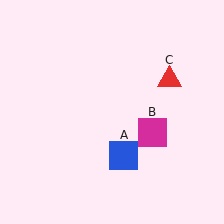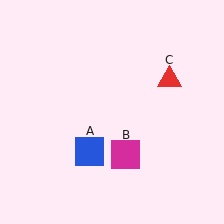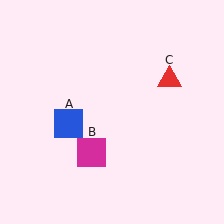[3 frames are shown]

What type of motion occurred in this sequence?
The blue square (object A), magenta square (object B) rotated clockwise around the center of the scene.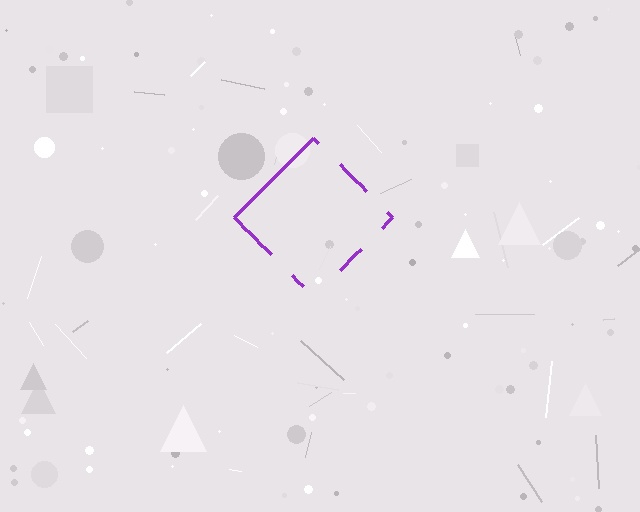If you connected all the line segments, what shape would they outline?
They would outline a diamond.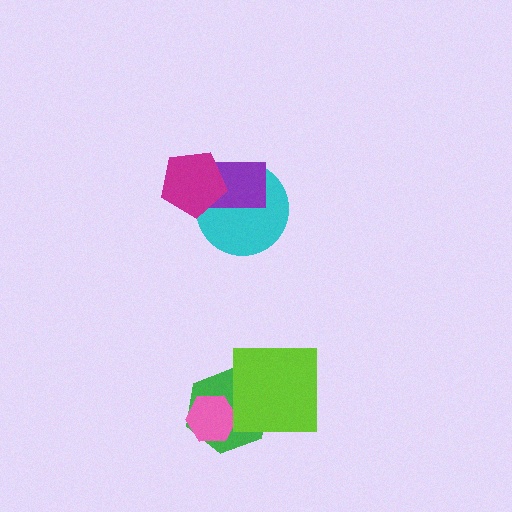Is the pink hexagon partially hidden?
No, no other shape covers it.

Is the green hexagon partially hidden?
Yes, it is partially covered by another shape.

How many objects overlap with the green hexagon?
2 objects overlap with the green hexagon.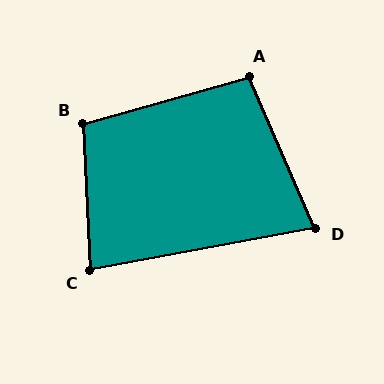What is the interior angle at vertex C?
Approximately 82 degrees (acute).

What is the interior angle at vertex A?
Approximately 98 degrees (obtuse).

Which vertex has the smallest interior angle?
D, at approximately 77 degrees.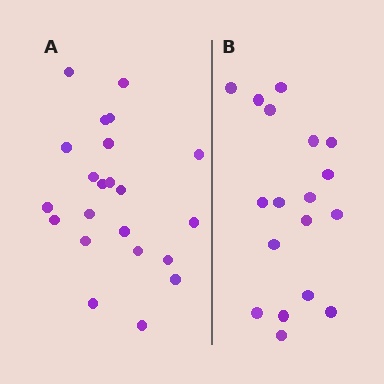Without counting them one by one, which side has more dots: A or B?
Region A (the left region) has more dots.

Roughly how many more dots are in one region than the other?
Region A has about 4 more dots than region B.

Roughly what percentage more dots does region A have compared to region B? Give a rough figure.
About 20% more.